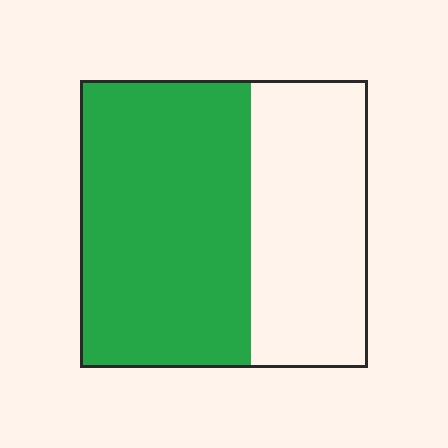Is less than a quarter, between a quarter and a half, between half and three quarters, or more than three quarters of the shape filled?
Between half and three quarters.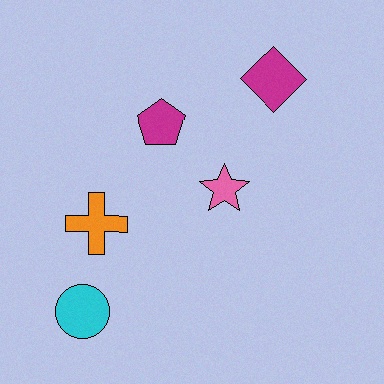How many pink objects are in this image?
There is 1 pink object.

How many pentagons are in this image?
There is 1 pentagon.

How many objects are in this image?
There are 5 objects.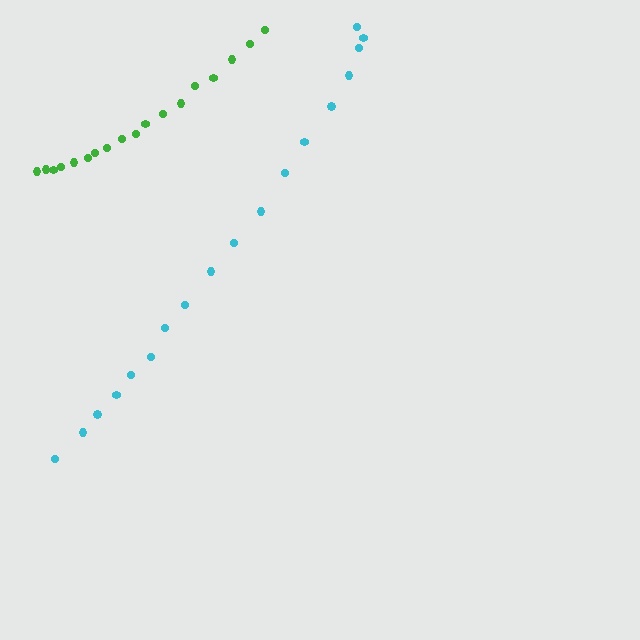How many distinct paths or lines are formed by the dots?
There are 2 distinct paths.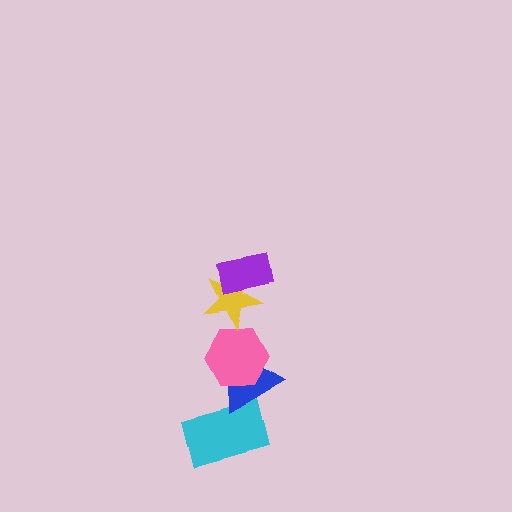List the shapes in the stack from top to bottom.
From top to bottom: the purple rectangle, the yellow star, the pink hexagon, the blue triangle, the cyan rectangle.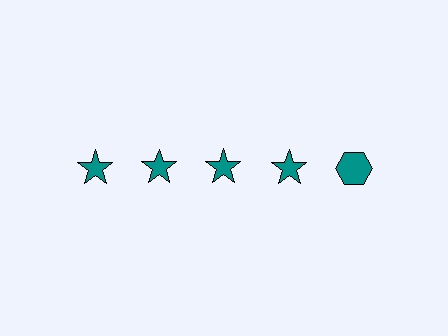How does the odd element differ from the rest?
It has a different shape: hexagon instead of star.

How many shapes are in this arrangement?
There are 5 shapes arranged in a grid pattern.